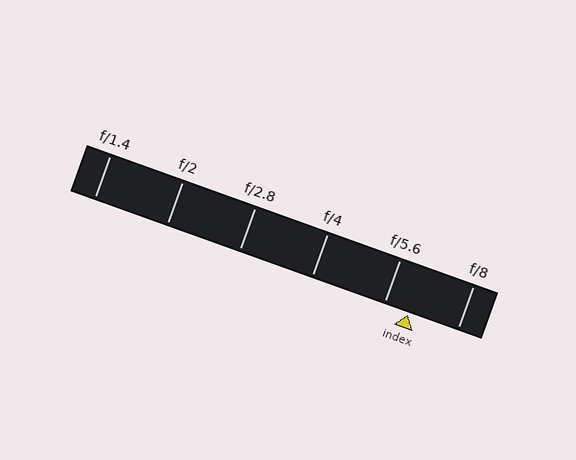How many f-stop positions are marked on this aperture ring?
There are 6 f-stop positions marked.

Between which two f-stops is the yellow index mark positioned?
The index mark is between f/5.6 and f/8.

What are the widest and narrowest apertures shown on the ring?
The widest aperture shown is f/1.4 and the narrowest is f/8.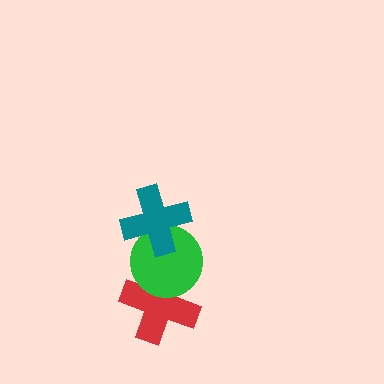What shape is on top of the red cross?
The green circle is on top of the red cross.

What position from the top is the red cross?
The red cross is 3rd from the top.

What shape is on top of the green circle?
The teal cross is on top of the green circle.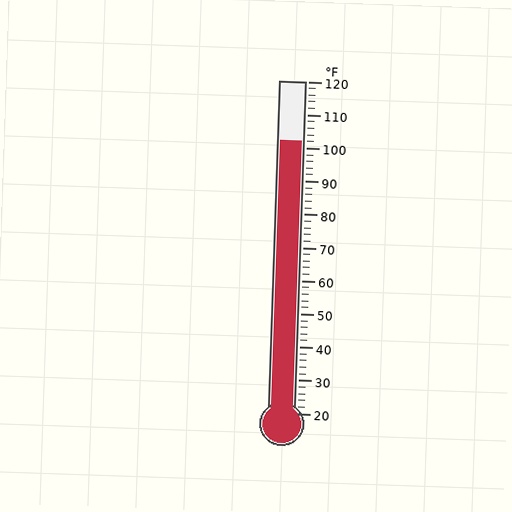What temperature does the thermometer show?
The thermometer shows approximately 102°F.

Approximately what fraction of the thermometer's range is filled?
The thermometer is filled to approximately 80% of its range.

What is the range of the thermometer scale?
The thermometer scale ranges from 20°F to 120°F.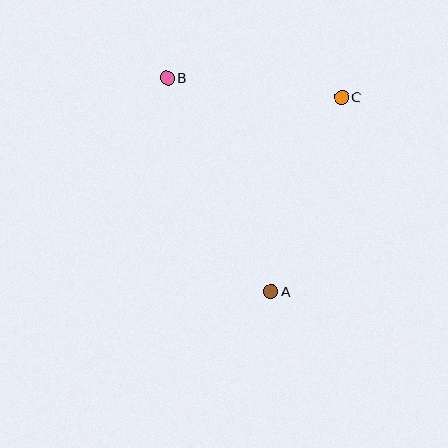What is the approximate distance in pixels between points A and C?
The distance between A and C is approximately 207 pixels.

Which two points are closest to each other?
Points B and C are closest to each other.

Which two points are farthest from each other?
Points A and B are farthest from each other.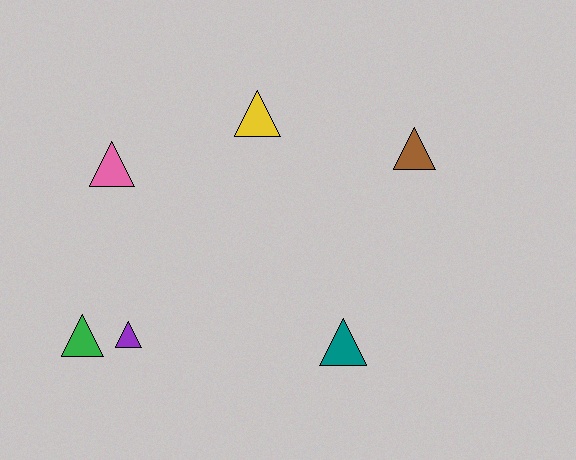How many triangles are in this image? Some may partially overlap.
There are 6 triangles.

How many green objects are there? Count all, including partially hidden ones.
There is 1 green object.